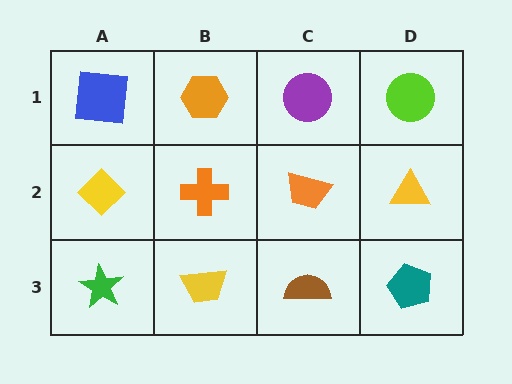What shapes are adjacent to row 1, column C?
An orange trapezoid (row 2, column C), an orange hexagon (row 1, column B), a lime circle (row 1, column D).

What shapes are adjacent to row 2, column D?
A lime circle (row 1, column D), a teal pentagon (row 3, column D), an orange trapezoid (row 2, column C).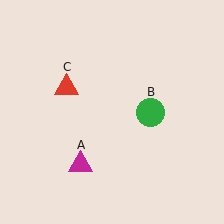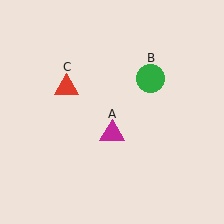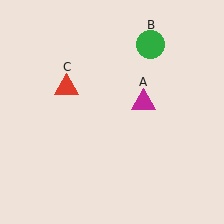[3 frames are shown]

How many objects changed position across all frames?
2 objects changed position: magenta triangle (object A), green circle (object B).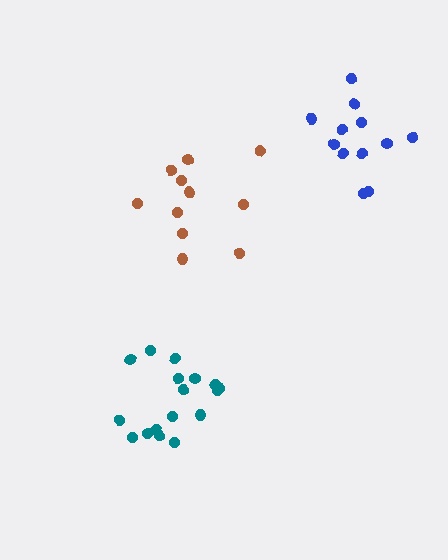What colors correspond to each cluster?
The clusters are colored: blue, teal, brown.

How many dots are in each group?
Group 1: 12 dots, Group 2: 17 dots, Group 3: 11 dots (40 total).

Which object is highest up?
The blue cluster is topmost.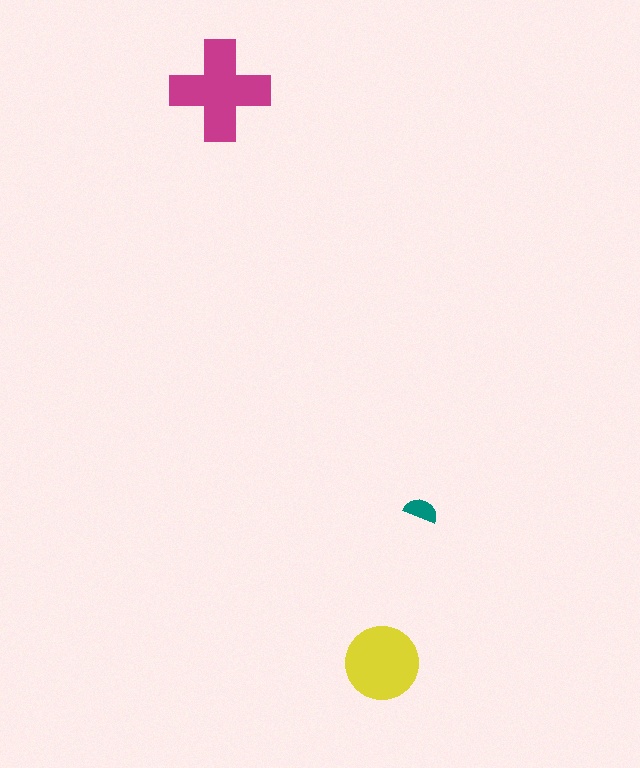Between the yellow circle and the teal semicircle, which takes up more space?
The yellow circle.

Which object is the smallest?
The teal semicircle.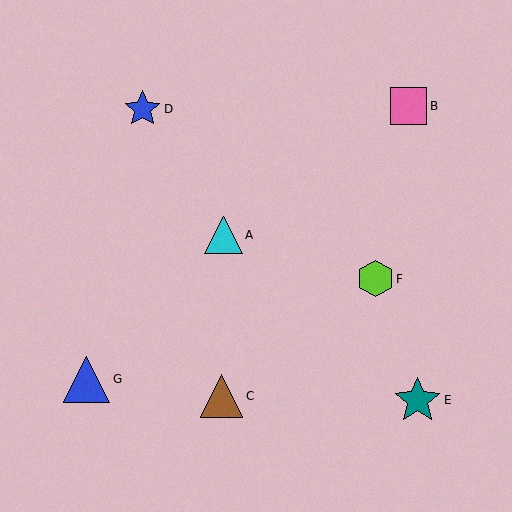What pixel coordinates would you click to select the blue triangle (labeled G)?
Click at (87, 379) to select the blue triangle G.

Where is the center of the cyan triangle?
The center of the cyan triangle is at (224, 235).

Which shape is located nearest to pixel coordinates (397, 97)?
The pink square (labeled B) at (408, 106) is nearest to that location.